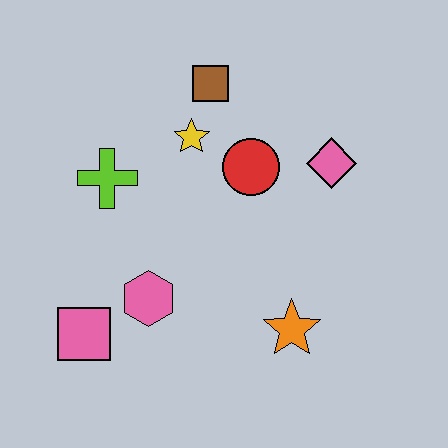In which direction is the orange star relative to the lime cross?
The orange star is to the right of the lime cross.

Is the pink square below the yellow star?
Yes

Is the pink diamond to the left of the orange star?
No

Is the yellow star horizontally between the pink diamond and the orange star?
No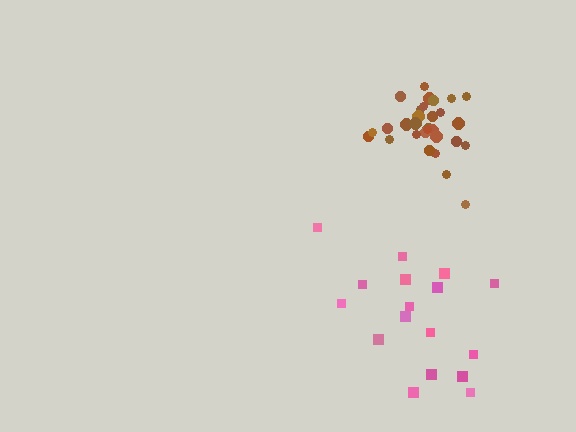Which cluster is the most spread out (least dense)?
Pink.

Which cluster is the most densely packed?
Brown.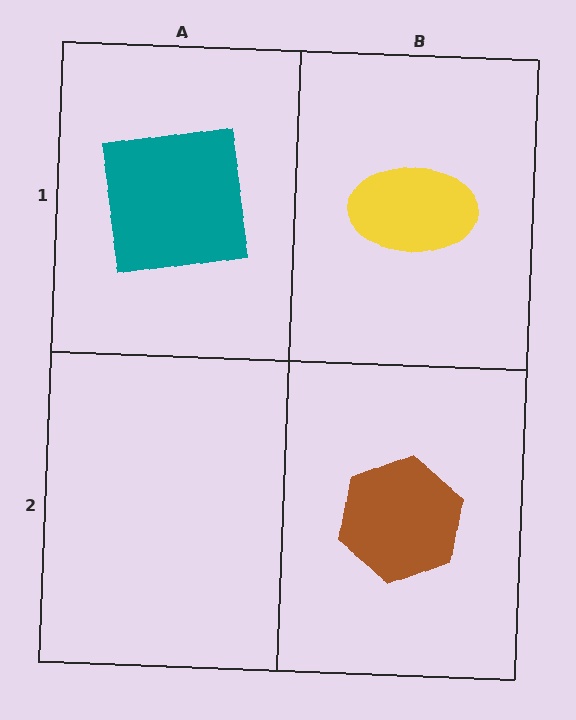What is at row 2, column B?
A brown hexagon.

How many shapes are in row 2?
1 shape.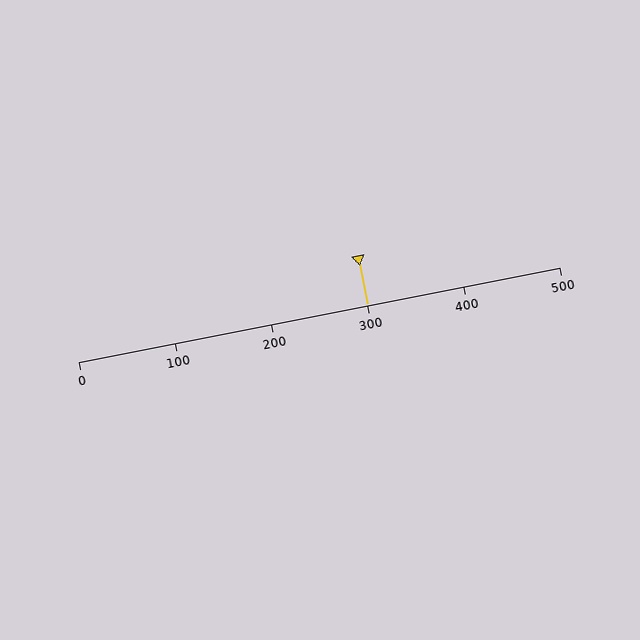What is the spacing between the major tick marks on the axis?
The major ticks are spaced 100 apart.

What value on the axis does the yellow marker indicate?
The marker indicates approximately 300.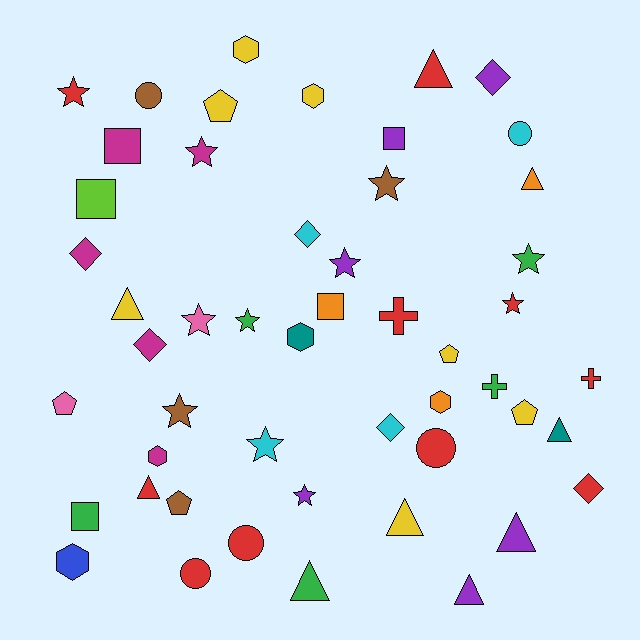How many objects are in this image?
There are 50 objects.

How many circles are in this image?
There are 5 circles.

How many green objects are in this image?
There are 5 green objects.